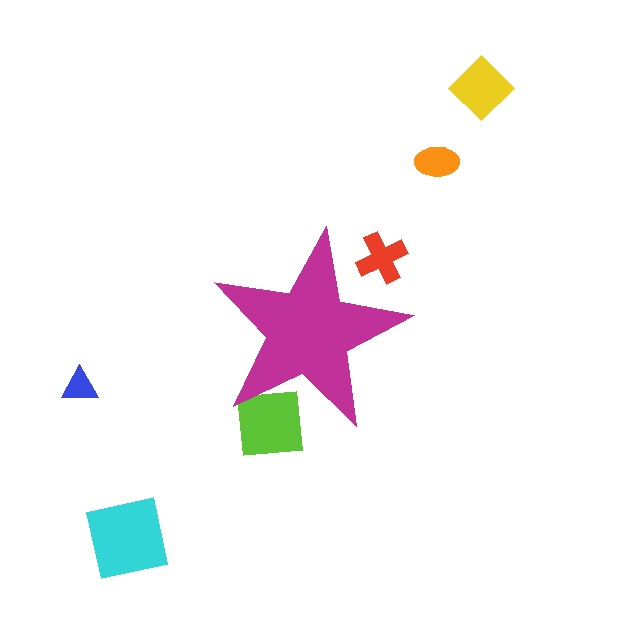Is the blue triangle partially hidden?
No, the blue triangle is fully visible.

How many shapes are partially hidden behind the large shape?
2 shapes are partially hidden.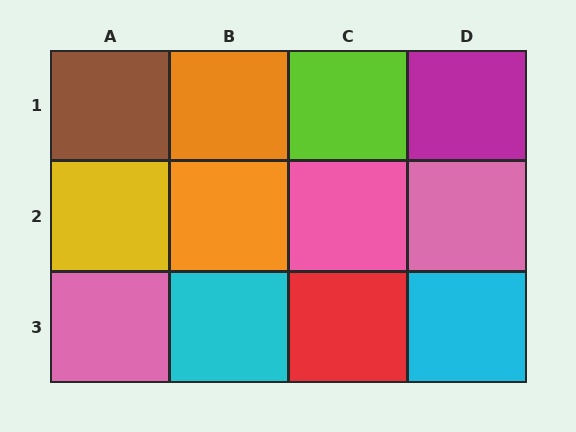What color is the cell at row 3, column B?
Cyan.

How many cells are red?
1 cell is red.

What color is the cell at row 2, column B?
Orange.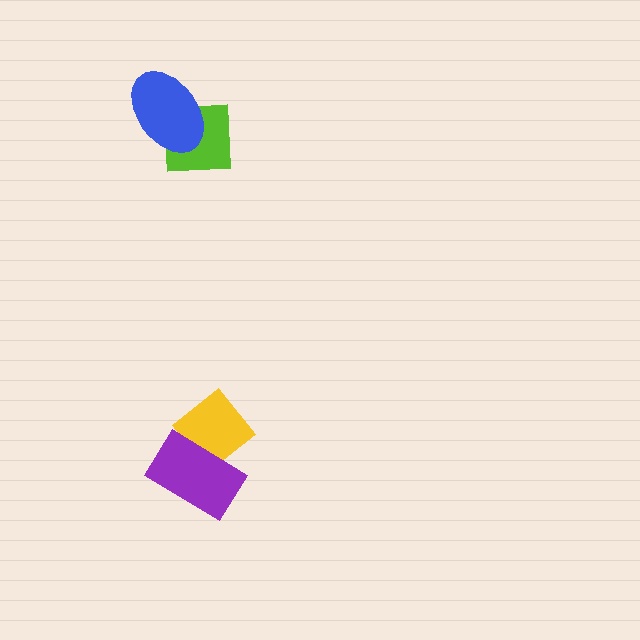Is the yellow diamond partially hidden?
Yes, it is partially covered by another shape.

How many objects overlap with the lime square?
1 object overlaps with the lime square.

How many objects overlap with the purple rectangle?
1 object overlaps with the purple rectangle.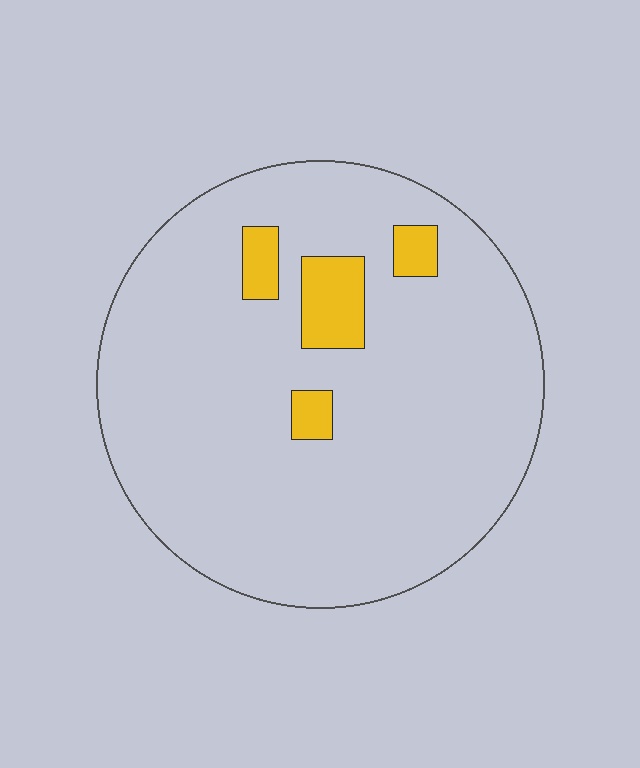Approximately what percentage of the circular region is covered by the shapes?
Approximately 10%.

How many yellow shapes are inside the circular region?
4.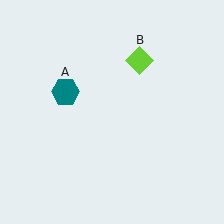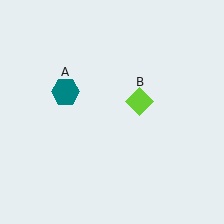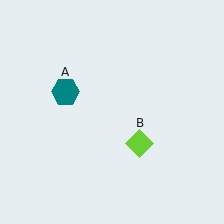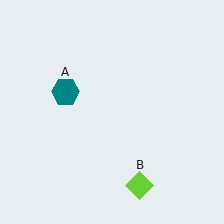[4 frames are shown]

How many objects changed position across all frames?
1 object changed position: lime diamond (object B).